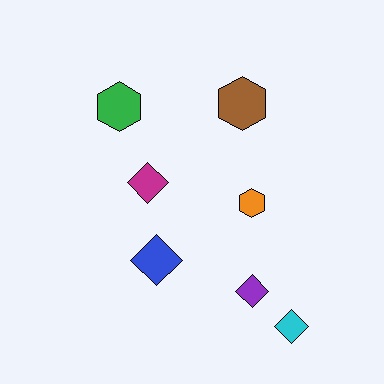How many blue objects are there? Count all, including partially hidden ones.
There is 1 blue object.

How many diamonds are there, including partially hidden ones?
There are 4 diamonds.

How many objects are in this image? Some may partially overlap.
There are 7 objects.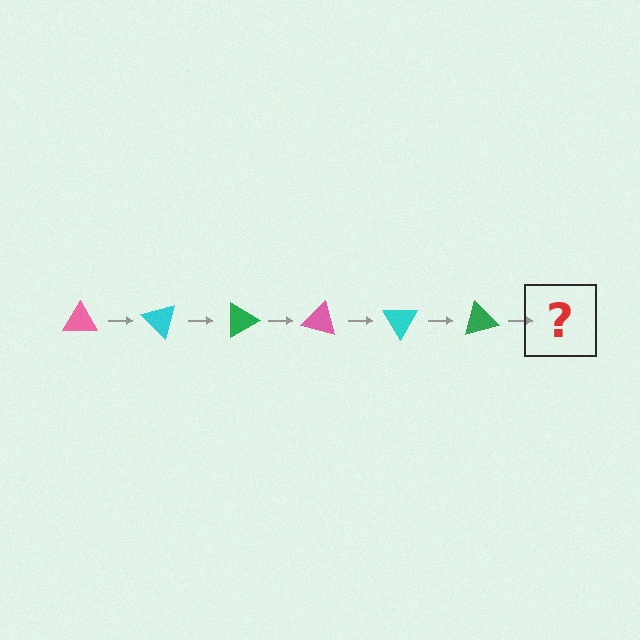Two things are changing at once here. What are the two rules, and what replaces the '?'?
The two rules are that it rotates 45 degrees each step and the color cycles through pink, cyan, and green. The '?' should be a pink triangle, rotated 270 degrees from the start.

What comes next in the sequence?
The next element should be a pink triangle, rotated 270 degrees from the start.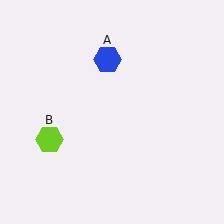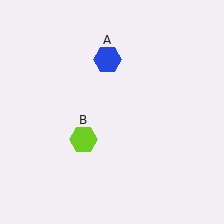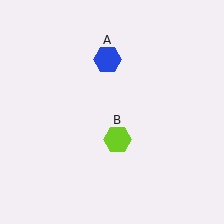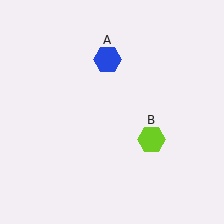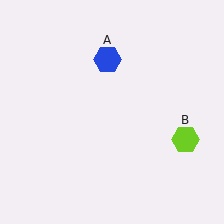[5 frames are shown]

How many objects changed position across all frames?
1 object changed position: lime hexagon (object B).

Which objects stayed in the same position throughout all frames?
Blue hexagon (object A) remained stationary.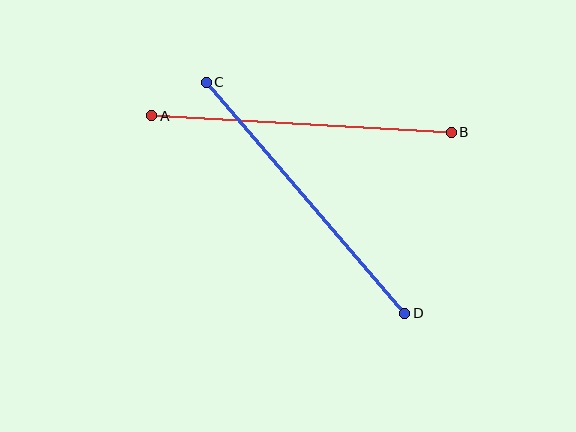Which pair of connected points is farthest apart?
Points C and D are farthest apart.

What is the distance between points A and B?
The distance is approximately 300 pixels.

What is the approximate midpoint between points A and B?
The midpoint is at approximately (302, 124) pixels.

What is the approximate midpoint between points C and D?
The midpoint is at approximately (306, 198) pixels.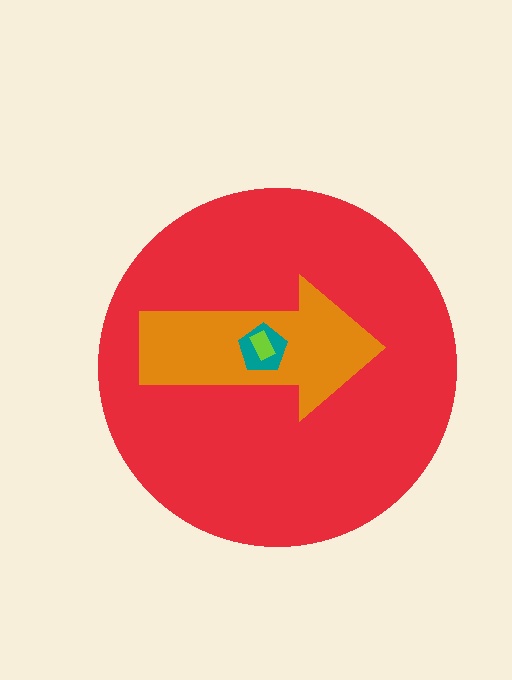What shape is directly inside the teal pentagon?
The lime rectangle.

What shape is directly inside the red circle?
The orange arrow.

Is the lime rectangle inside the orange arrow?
Yes.